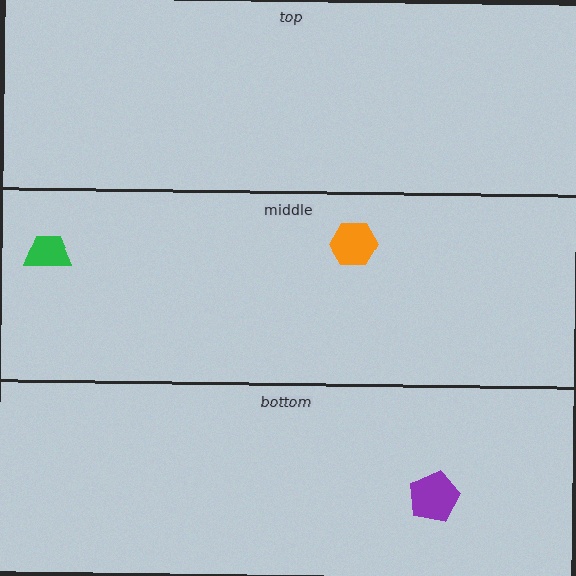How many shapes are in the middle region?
2.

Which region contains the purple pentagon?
The bottom region.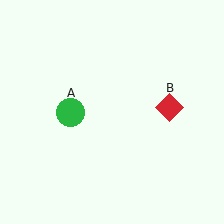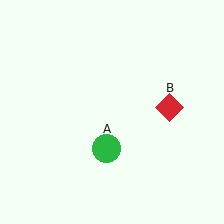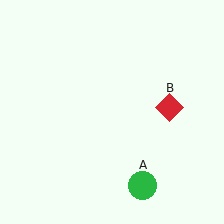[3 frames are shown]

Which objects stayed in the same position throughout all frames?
Red diamond (object B) remained stationary.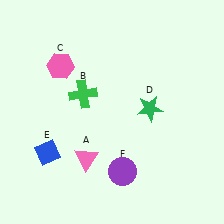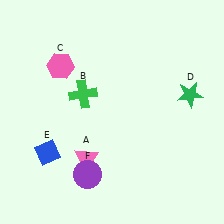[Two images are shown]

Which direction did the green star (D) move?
The green star (D) moved right.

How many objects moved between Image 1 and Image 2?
2 objects moved between the two images.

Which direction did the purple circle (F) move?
The purple circle (F) moved left.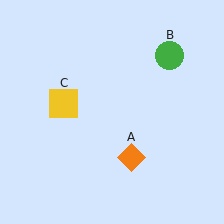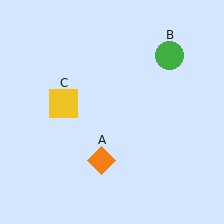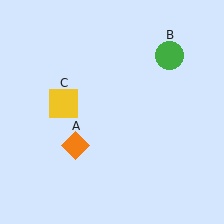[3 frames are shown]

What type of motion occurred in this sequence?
The orange diamond (object A) rotated clockwise around the center of the scene.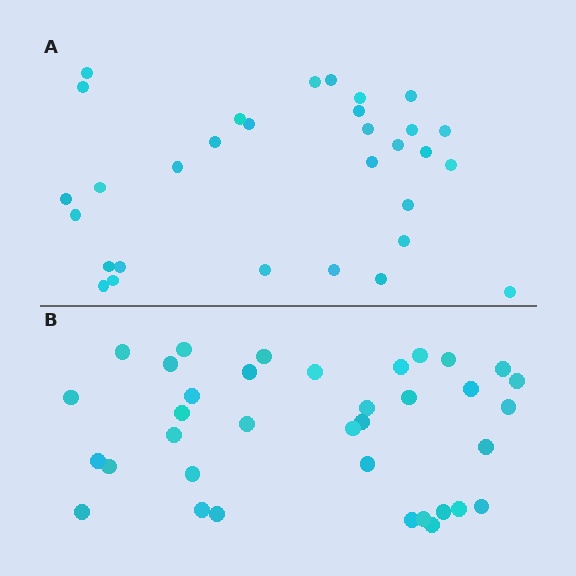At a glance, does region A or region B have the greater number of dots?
Region B (the bottom region) has more dots.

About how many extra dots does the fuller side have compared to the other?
Region B has about 5 more dots than region A.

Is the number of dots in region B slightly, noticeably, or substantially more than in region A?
Region B has only slightly more — the two regions are fairly close. The ratio is roughly 1.2 to 1.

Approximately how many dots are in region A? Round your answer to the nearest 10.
About 30 dots. (The exact count is 31, which rounds to 30.)